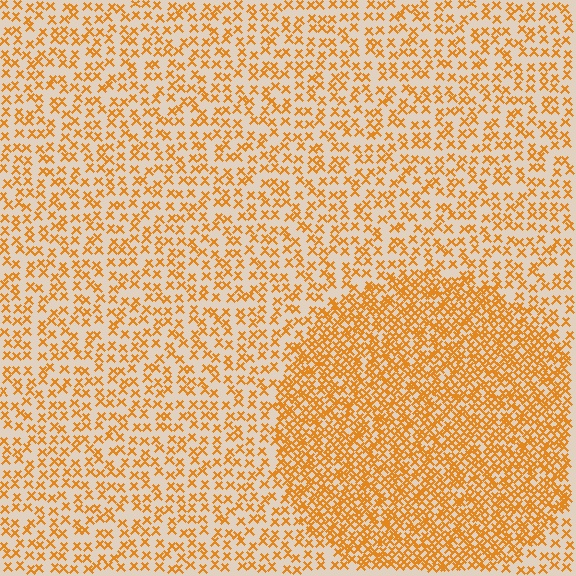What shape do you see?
I see a circle.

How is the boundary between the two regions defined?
The boundary is defined by a change in element density (approximately 2.2x ratio). All elements are the same color, size, and shape.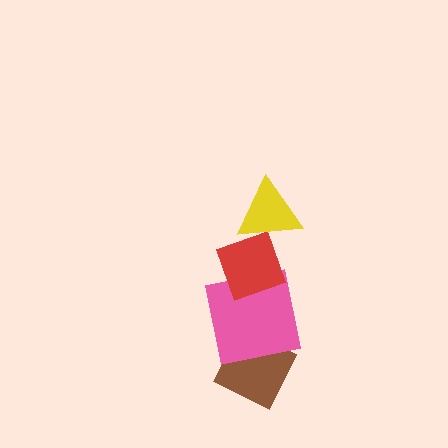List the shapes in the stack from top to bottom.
From top to bottom: the yellow triangle, the red diamond, the pink square, the brown diamond.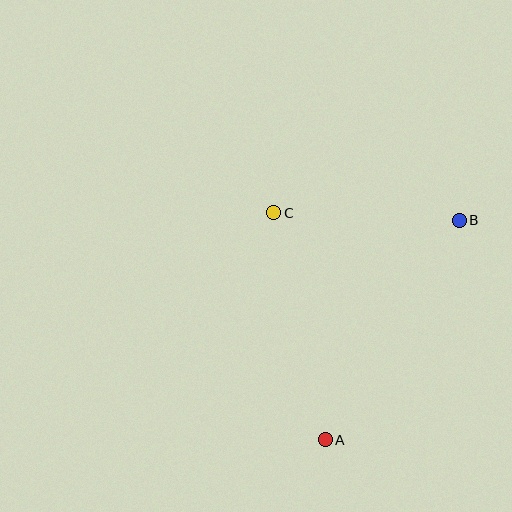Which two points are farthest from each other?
Points A and B are farthest from each other.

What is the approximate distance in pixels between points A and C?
The distance between A and C is approximately 233 pixels.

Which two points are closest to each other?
Points B and C are closest to each other.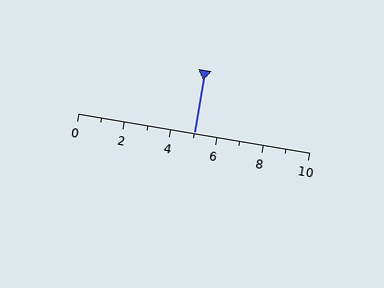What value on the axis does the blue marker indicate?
The marker indicates approximately 5.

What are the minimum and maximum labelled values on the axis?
The axis runs from 0 to 10.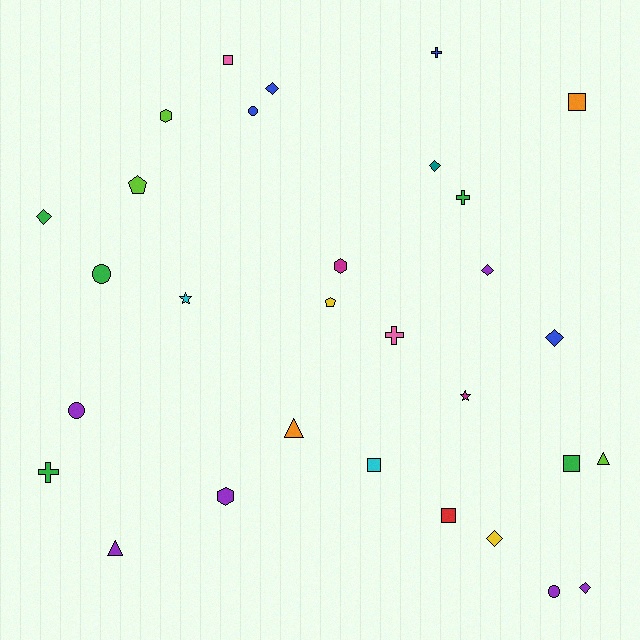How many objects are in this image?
There are 30 objects.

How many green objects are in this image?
There are 5 green objects.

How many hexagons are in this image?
There are 3 hexagons.